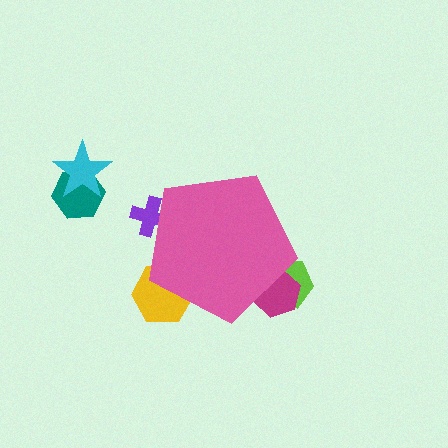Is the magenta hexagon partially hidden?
Yes, the magenta hexagon is partially hidden behind the pink pentagon.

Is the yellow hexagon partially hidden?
Yes, the yellow hexagon is partially hidden behind the pink pentagon.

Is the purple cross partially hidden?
Yes, the purple cross is partially hidden behind the pink pentagon.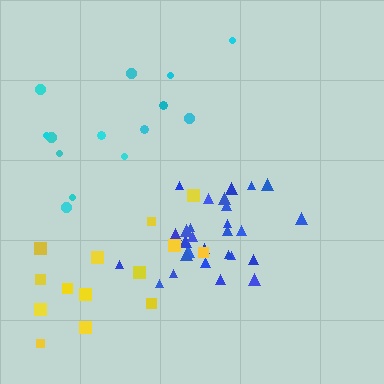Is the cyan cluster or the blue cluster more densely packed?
Blue.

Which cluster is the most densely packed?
Blue.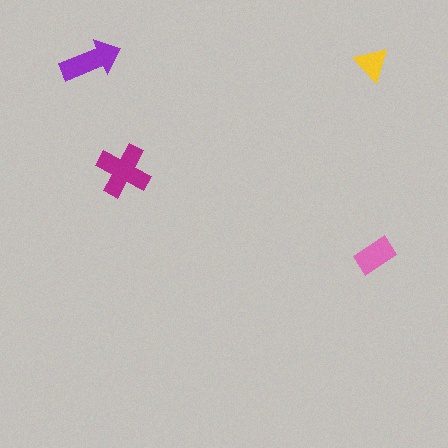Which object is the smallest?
The yellow triangle.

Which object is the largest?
The magenta cross.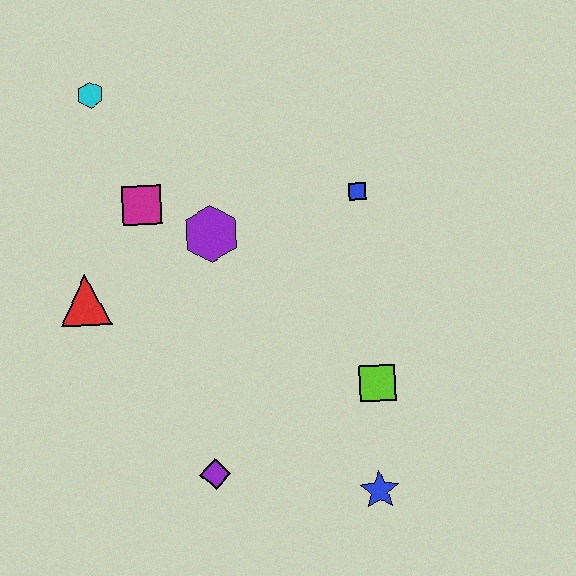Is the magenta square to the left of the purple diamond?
Yes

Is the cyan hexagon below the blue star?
No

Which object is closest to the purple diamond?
The blue star is closest to the purple diamond.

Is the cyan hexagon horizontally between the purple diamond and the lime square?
No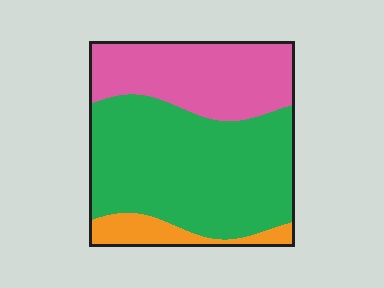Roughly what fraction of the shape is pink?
Pink takes up between a sixth and a third of the shape.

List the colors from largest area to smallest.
From largest to smallest: green, pink, orange.